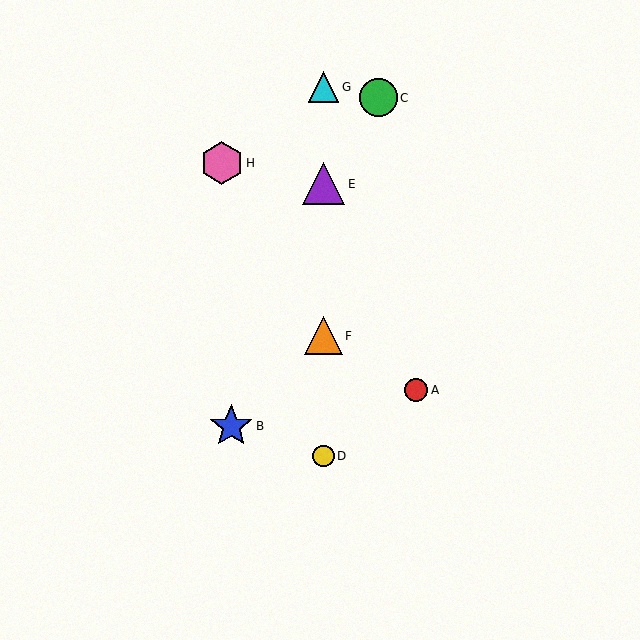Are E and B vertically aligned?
No, E is at x≈324 and B is at x≈231.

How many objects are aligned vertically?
4 objects (D, E, F, G) are aligned vertically.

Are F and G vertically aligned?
Yes, both are at x≈324.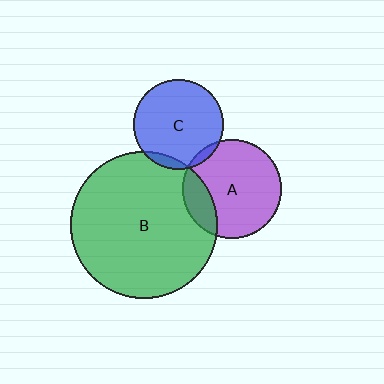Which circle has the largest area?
Circle B (green).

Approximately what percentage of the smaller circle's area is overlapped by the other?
Approximately 5%.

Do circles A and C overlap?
Yes.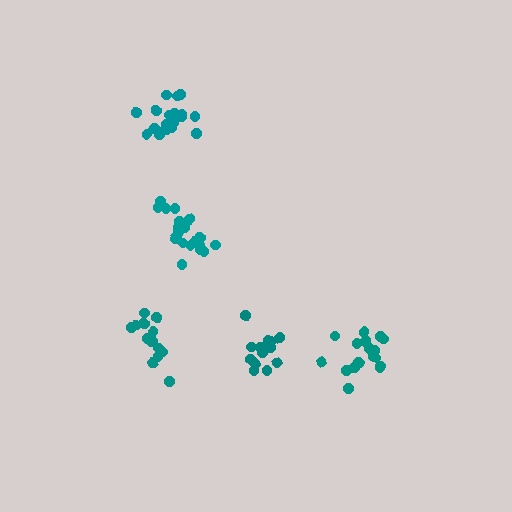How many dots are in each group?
Group 1: 20 dots, Group 2: 17 dots, Group 3: 20 dots, Group 4: 16 dots, Group 5: 14 dots (87 total).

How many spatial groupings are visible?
There are 5 spatial groupings.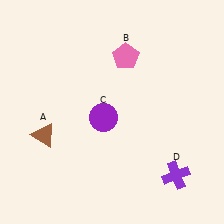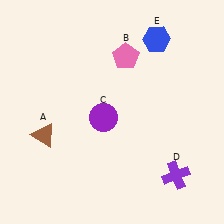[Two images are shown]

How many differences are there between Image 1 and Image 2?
There is 1 difference between the two images.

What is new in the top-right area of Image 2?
A blue hexagon (E) was added in the top-right area of Image 2.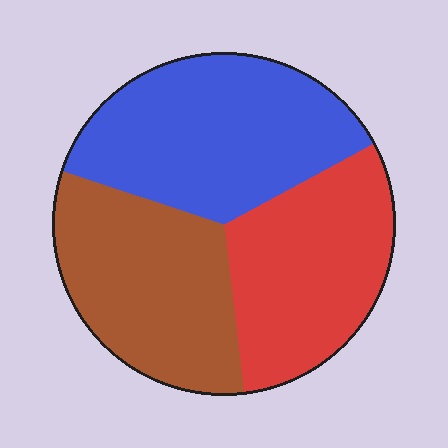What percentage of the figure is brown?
Brown takes up about one third (1/3) of the figure.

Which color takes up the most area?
Blue, at roughly 35%.